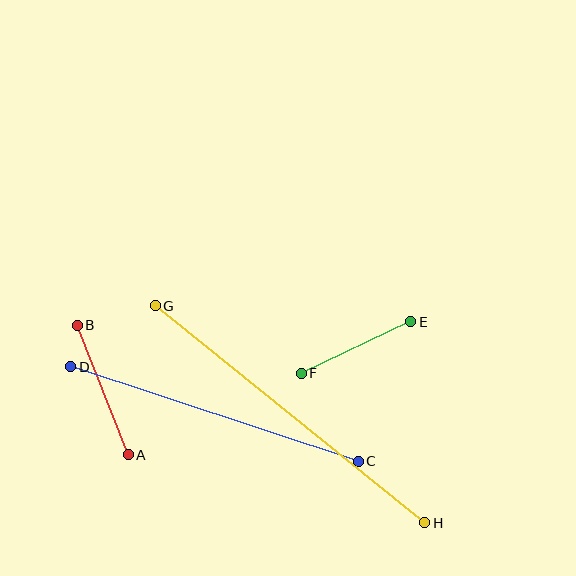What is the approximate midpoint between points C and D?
The midpoint is at approximately (215, 414) pixels.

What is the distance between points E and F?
The distance is approximately 121 pixels.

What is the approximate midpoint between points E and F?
The midpoint is at approximately (356, 347) pixels.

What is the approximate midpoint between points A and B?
The midpoint is at approximately (103, 390) pixels.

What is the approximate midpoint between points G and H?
The midpoint is at approximately (290, 414) pixels.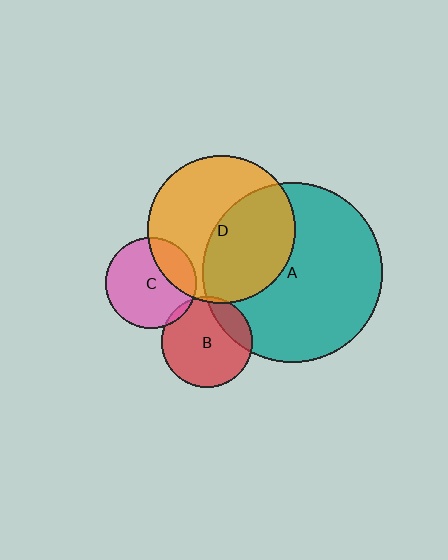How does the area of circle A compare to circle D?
Approximately 1.5 times.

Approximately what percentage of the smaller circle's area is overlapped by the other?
Approximately 45%.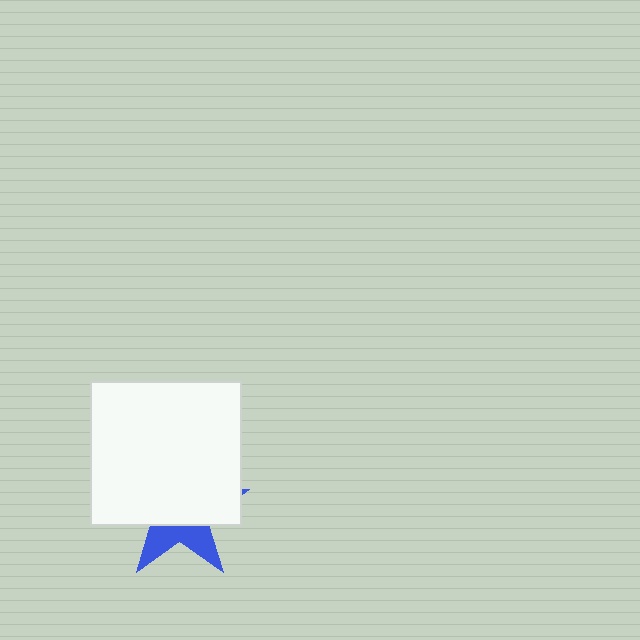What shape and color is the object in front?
The object in front is a white rectangle.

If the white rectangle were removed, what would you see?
You would see the complete blue star.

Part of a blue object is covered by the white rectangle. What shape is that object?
It is a star.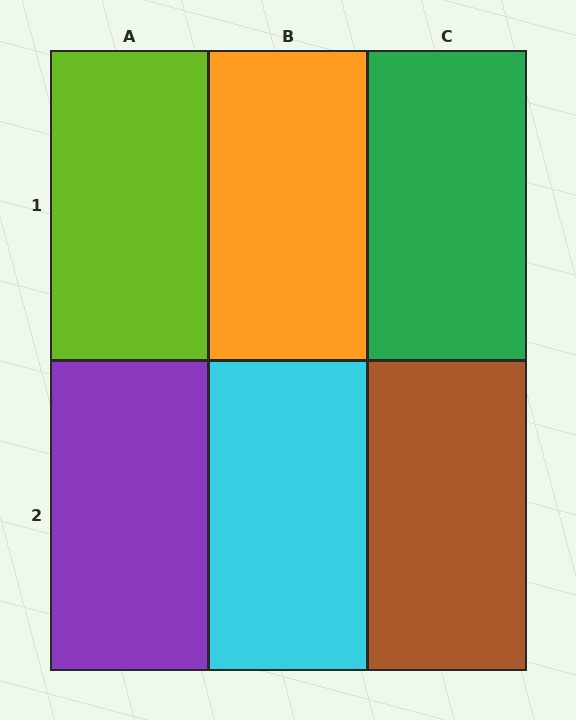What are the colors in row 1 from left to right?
Lime, orange, green.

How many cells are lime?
1 cell is lime.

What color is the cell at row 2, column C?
Brown.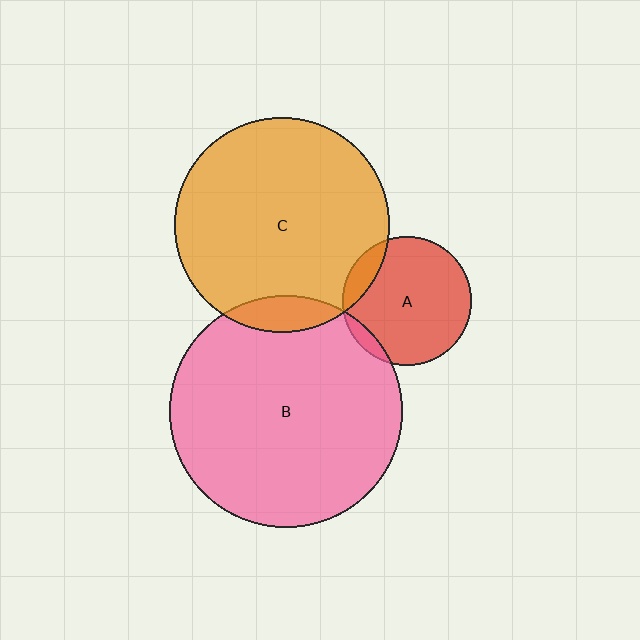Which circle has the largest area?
Circle B (pink).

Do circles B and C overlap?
Yes.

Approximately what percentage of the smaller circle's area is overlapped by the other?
Approximately 10%.